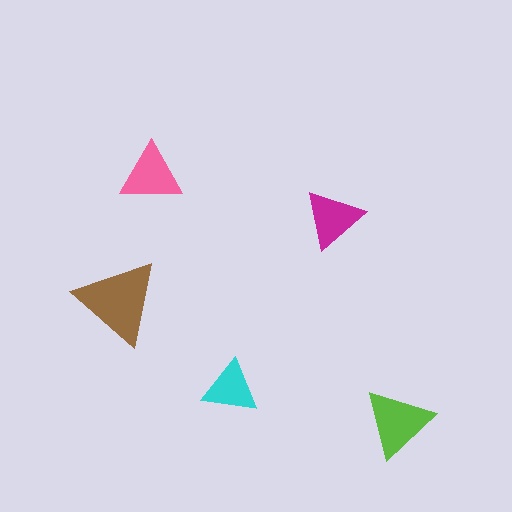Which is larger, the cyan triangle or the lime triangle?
The lime one.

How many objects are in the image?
There are 5 objects in the image.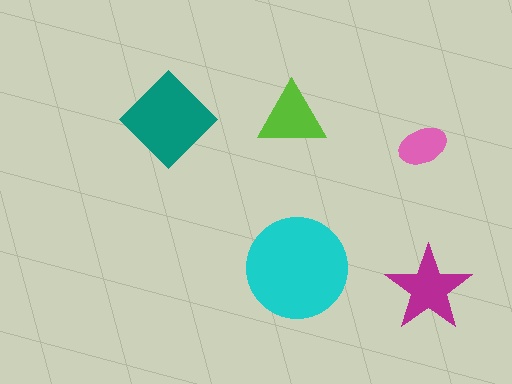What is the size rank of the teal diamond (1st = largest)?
2nd.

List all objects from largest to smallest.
The cyan circle, the teal diamond, the magenta star, the lime triangle, the pink ellipse.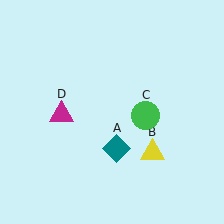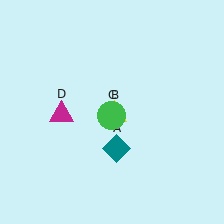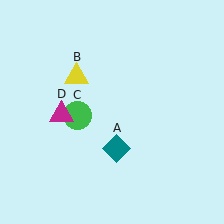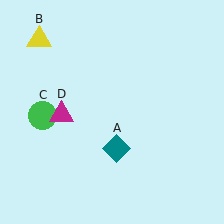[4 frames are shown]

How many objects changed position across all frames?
2 objects changed position: yellow triangle (object B), green circle (object C).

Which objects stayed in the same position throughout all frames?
Teal diamond (object A) and magenta triangle (object D) remained stationary.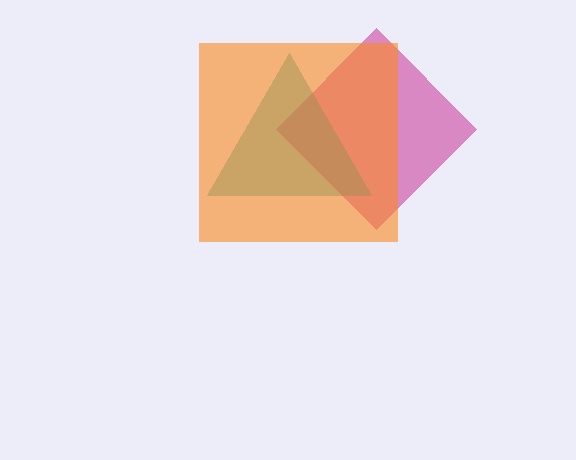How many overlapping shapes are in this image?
There are 3 overlapping shapes in the image.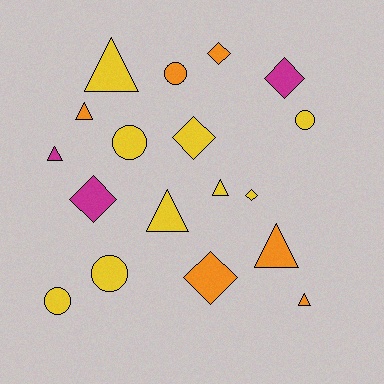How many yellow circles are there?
There are 4 yellow circles.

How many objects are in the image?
There are 18 objects.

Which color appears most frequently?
Yellow, with 9 objects.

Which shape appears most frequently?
Triangle, with 7 objects.